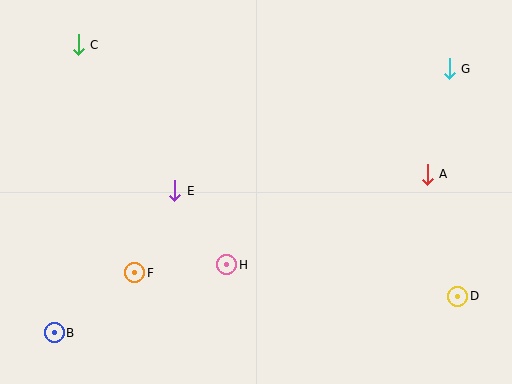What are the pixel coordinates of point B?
Point B is at (54, 333).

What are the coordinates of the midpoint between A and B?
The midpoint between A and B is at (241, 254).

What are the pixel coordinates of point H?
Point H is at (227, 265).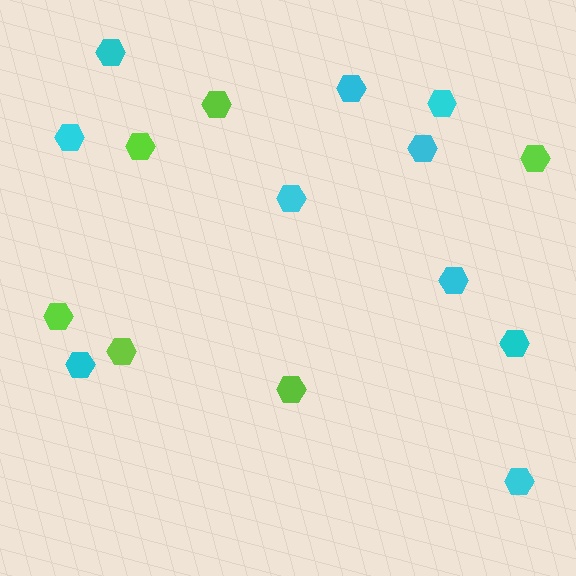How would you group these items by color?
There are 2 groups: one group of lime hexagons (6) and one group of cyan hexagons (10).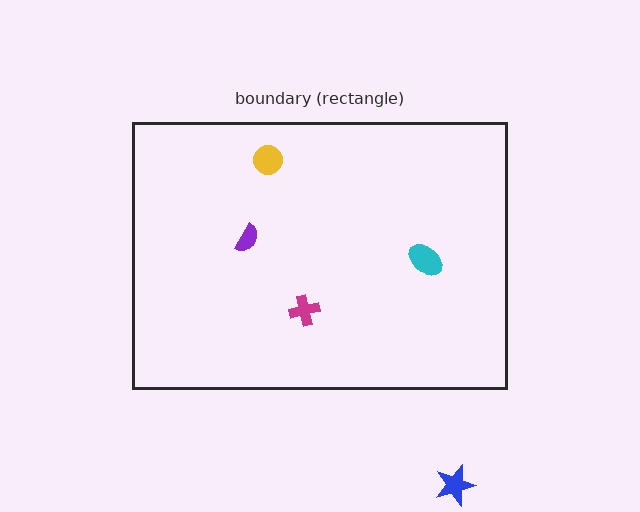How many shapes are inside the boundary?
4 inside, 1 outside.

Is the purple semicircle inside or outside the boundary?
Inside.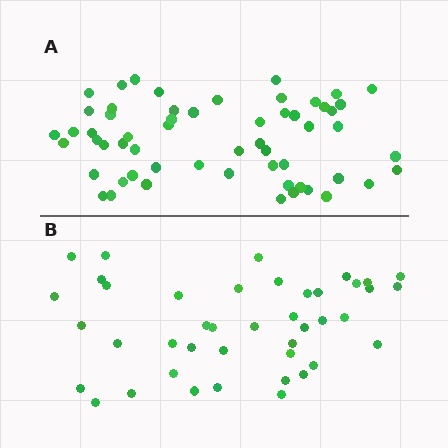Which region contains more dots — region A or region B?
Region A (the top region) has more dots.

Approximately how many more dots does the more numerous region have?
Region A has approximately 15 more dots than region B.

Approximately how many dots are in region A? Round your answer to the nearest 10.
About 60 dots. (The exact count is 58, which rounds to 60.)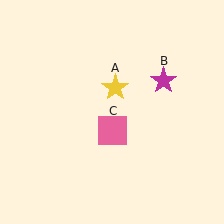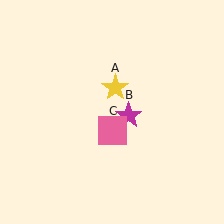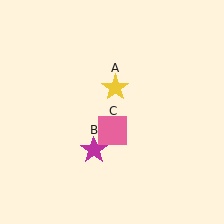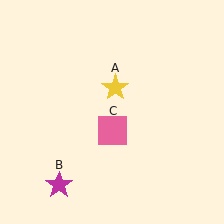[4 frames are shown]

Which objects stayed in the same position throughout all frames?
Yellow star (object A) and pink square (object C) remained stationary.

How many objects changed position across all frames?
1 object changed position: magenta star (object B).